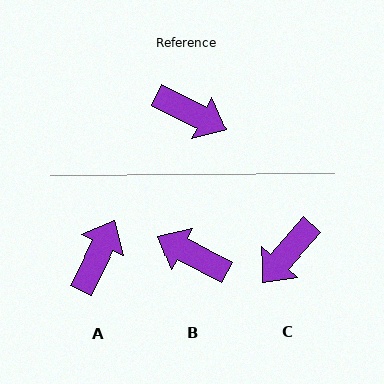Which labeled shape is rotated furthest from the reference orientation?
B, about 179 degrees away.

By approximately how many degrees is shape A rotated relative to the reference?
Approximately 91 degrees counter-clockwise.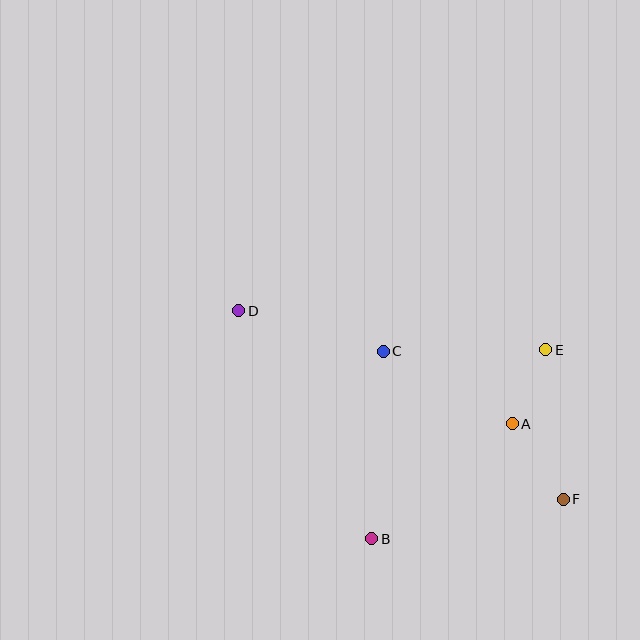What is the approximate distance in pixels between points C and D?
The distance between C and D is approximately 150 pixels.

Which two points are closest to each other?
Points A and E are closest to each other.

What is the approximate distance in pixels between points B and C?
The distance between B and C is approximately 188 pixels.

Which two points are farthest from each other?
Points D and F are farthest from each other.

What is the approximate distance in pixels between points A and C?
The distance between A and C is approximately 148 pixels.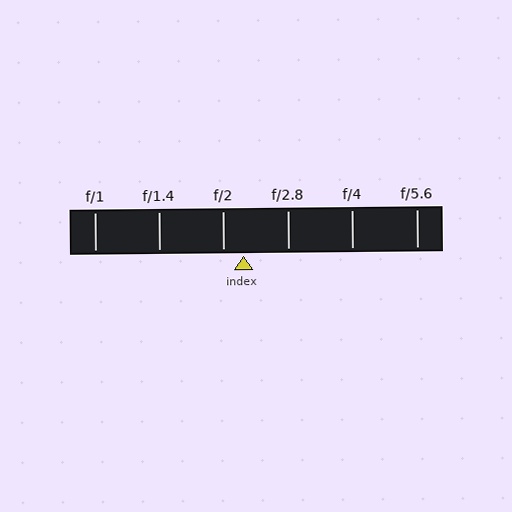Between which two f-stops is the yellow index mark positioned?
The index mark is between f/2 and f/2.8.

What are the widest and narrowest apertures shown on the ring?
The widest aperture shown is f/1 and the narrowest is f/5.6.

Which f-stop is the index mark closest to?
The index mark is closest to f/2.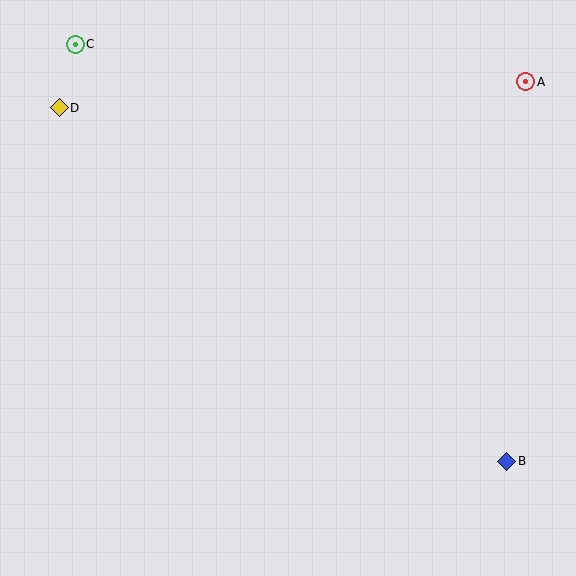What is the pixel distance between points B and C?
The distance between B and C is 600 pixels.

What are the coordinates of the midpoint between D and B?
The midpoint between D and B is at (283, 285).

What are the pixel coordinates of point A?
Point A is at (526, 82).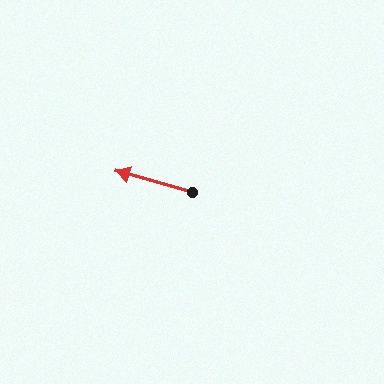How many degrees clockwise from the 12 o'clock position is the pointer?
Approximately 285 degrees.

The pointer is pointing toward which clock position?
Roughly 10 o'clock.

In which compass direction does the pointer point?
West.